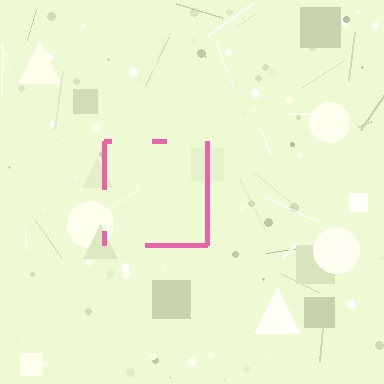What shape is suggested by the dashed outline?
The dashed outline suggests a square.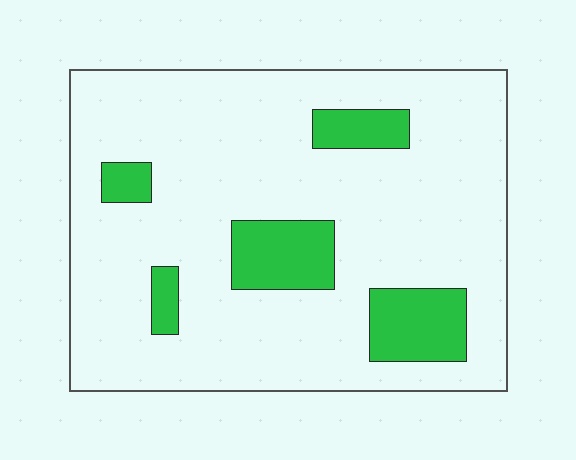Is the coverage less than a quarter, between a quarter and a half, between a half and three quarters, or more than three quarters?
Less than a quarter.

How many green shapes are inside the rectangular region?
5.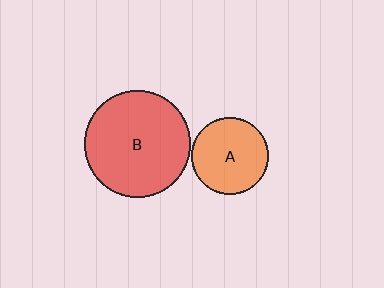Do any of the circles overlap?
No, none of the circles overlap.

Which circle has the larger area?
Circle B (red).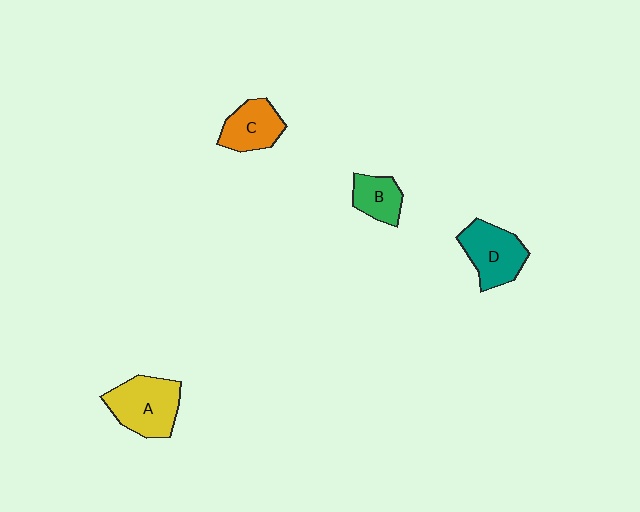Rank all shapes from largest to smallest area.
From largest to smallest: A (yellow), D (teal), C (orange), B (green).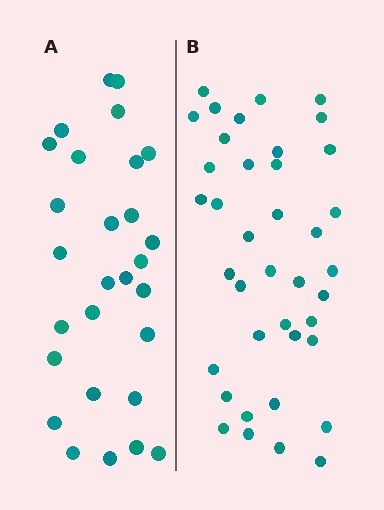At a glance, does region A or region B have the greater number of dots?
Region B (the right region) has more dots.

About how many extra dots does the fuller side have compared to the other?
Region B has roughly 12 or so more dots than region A.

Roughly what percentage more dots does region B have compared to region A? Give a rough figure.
About 40% more.